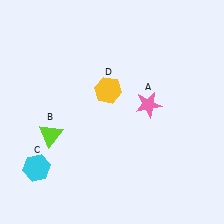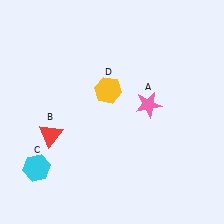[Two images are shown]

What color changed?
The triangle (B) changed from lime in Image 1 to red in Image 2.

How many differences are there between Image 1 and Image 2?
There is 1 difference between the two images.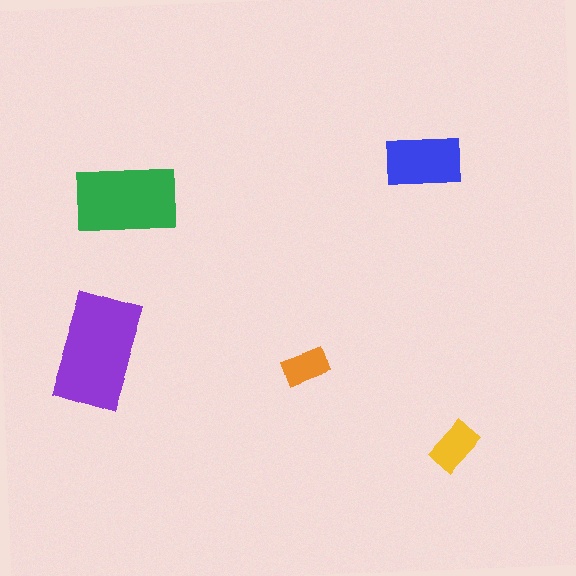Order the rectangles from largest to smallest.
the purple one, the green one, the blue one, the yellow one, the orange one.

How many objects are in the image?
There are 5 objects in the image.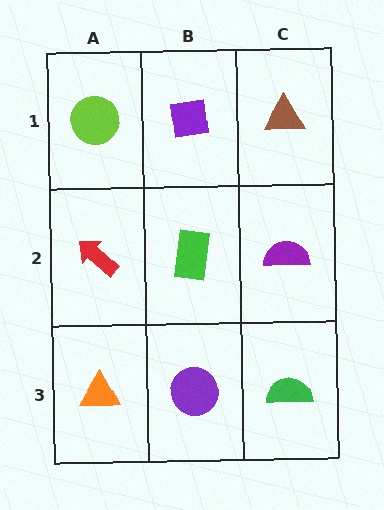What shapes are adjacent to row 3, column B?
A green rectangle (row 2, column B), an orange triangle (row 3, column A), a green semicircle (row 3, column C).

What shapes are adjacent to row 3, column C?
A purple semicircle (row 2, column C), a purple circle (row 3, column B).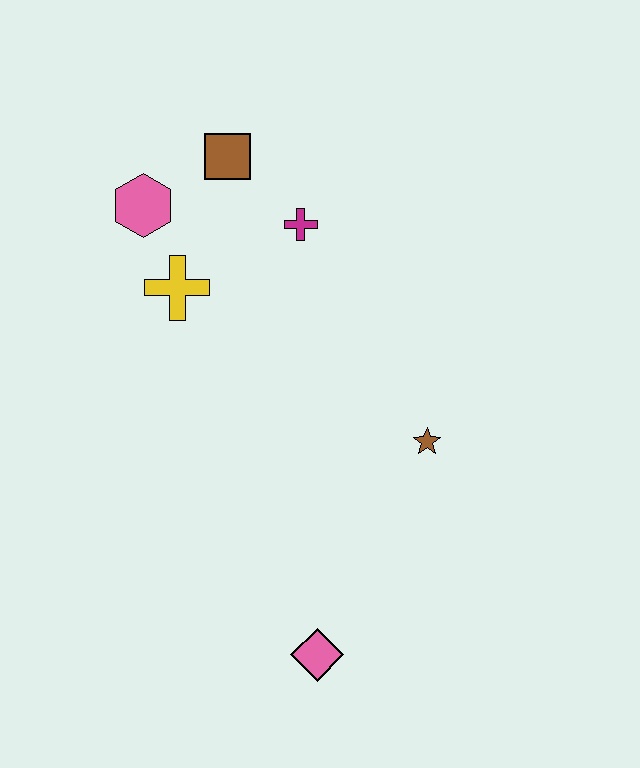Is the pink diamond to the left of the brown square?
No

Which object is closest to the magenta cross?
The brown square is closest to the magenta cross.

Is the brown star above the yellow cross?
No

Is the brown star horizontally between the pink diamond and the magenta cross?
No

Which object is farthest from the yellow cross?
The pink diamond is farthest from the yellow cross.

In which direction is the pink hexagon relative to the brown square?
The pink hexagon is to the left of the brown square.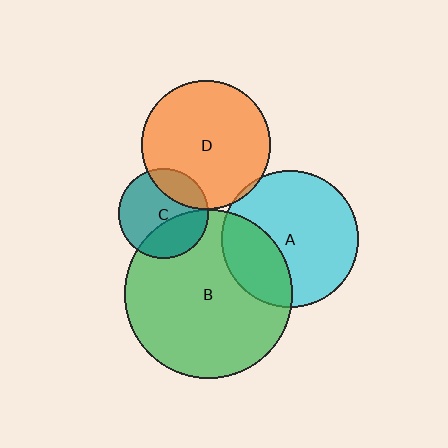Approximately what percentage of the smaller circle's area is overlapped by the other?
Approximately 35%.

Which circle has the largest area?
Circle B (green).